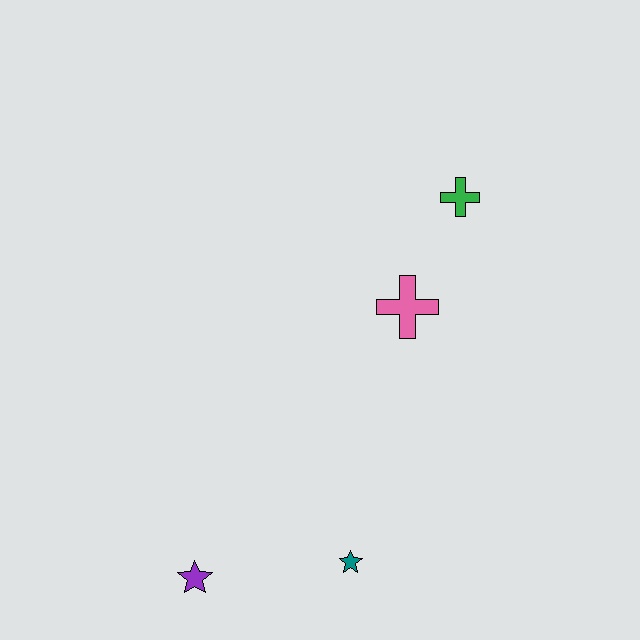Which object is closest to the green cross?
The pink cross is closest to the green cross.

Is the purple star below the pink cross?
Yes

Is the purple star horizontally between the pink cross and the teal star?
No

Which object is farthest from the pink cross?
The purple star is farthest from the pink cross.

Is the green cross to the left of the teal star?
No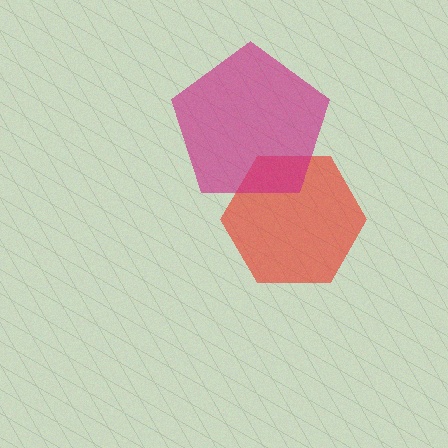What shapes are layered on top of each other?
The layered shapes are: a red hexagon, a magenta pentagon.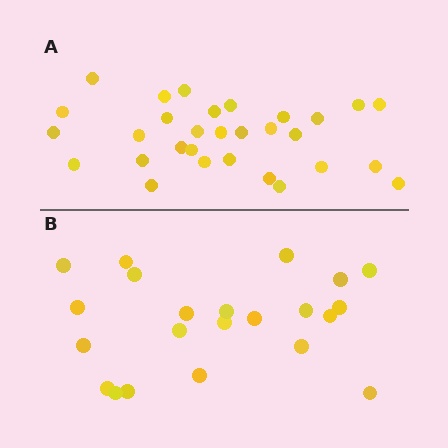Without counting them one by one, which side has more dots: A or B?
Region A (the top region) has more dots.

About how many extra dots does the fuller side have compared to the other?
Region A has roughly 8 or so more dots than region B.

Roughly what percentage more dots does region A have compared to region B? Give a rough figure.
About 35% more.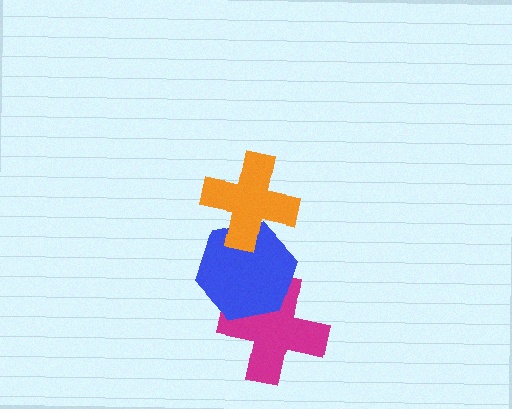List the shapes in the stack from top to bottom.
From top to bottom: the orange cross, the blue hexagon, the magenta cross.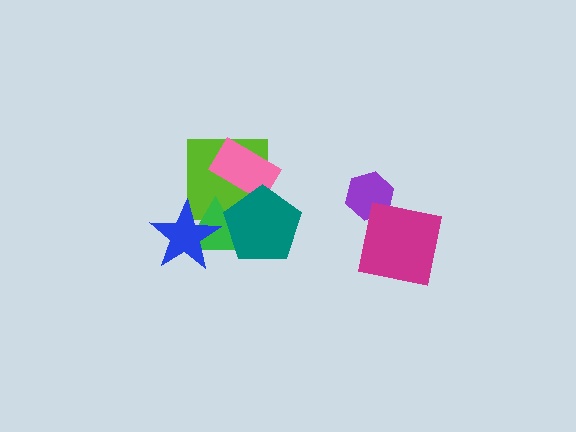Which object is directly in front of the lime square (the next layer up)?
The green triangle is directly in front of the lime square.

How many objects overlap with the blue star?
1 object overlaps with the blue star.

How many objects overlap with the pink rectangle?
2 objects overlap with the pink rectangle.